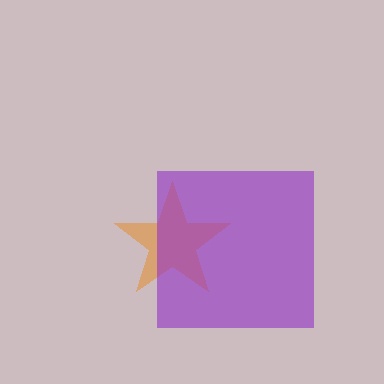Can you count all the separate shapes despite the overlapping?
Yes, there are 2 separate shapes.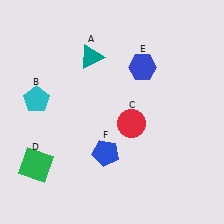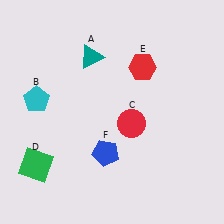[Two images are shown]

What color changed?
The hexagon (E) changed from blue in Image 1 to red in Image 2.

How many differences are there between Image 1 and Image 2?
There is 1 difference between the two images.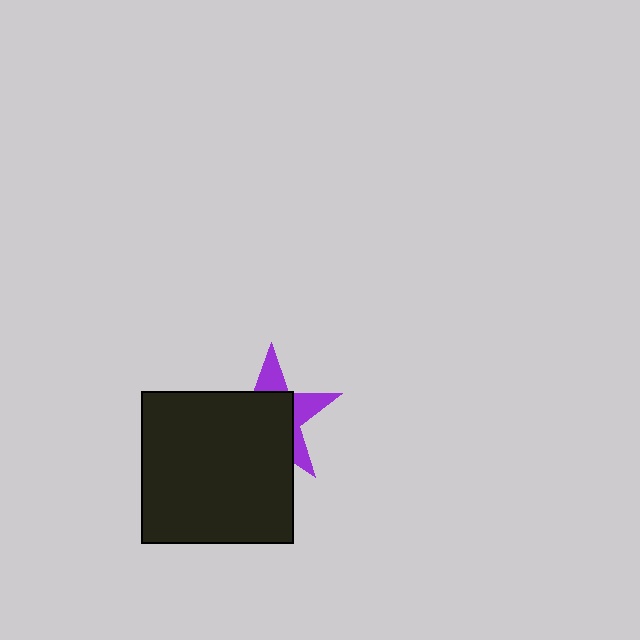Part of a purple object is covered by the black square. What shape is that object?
It is a star.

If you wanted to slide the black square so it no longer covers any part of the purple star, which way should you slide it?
Slide it toward the lower-left — that is the most direct way to separate the two shapes.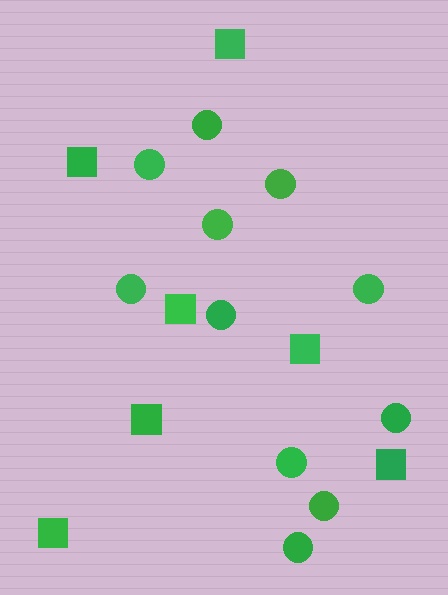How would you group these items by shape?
There are 2 groups: one group of circles (11) and one group of squares (7).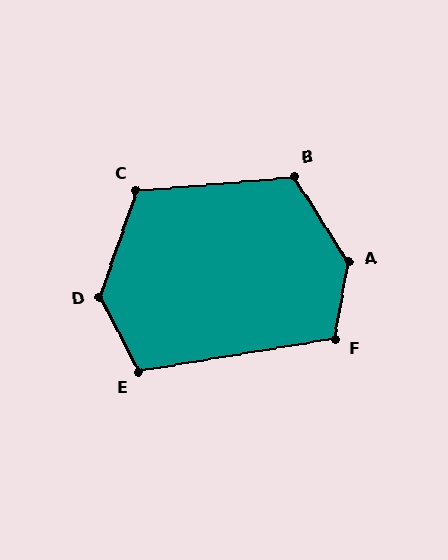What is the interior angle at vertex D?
Approximately 134 degrees (obtuse).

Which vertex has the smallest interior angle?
E, at approximately 108 degrees.